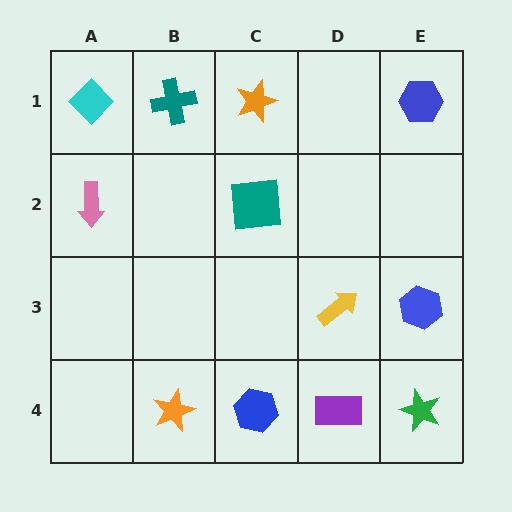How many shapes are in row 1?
4 shapes.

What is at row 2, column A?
A pink arrow.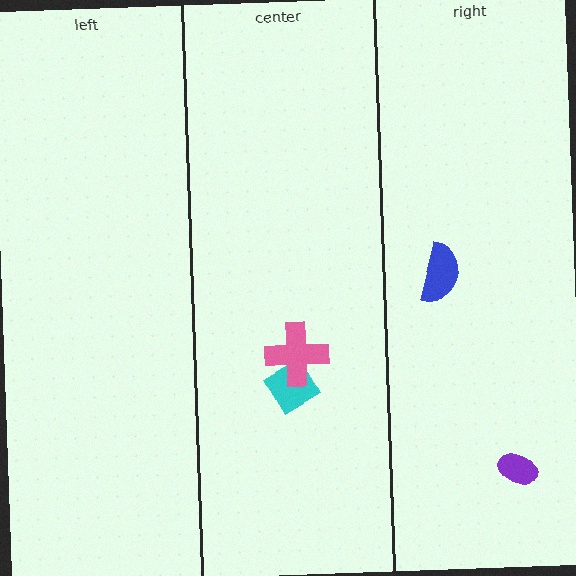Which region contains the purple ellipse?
The right region.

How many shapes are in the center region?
2.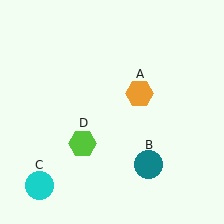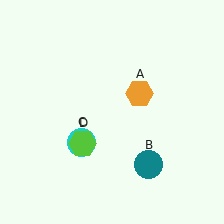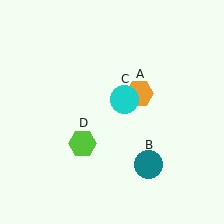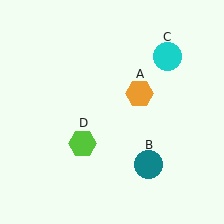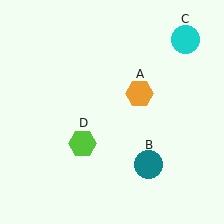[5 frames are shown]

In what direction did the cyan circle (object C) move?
The cyan circle (object C) moved up and to the right.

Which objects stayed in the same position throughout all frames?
Orange hexagon (object A) and teal circle (object B) and lime hexagon (object D) remained stationary.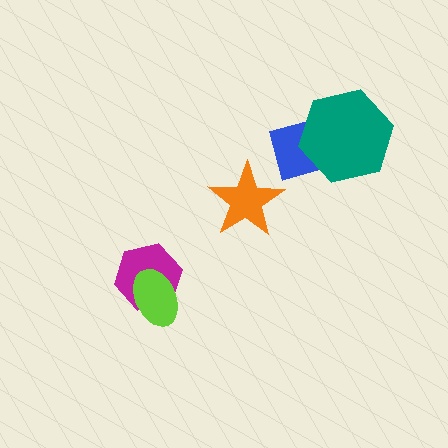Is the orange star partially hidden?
No, no other shape covers it.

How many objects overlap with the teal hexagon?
1 object overlaps with the teal hexagon.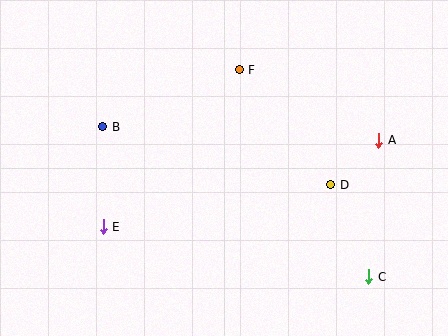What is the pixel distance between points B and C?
The distance between B and C is 305 pixels.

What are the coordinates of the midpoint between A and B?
The midpoint between A and B is at (241, 133).